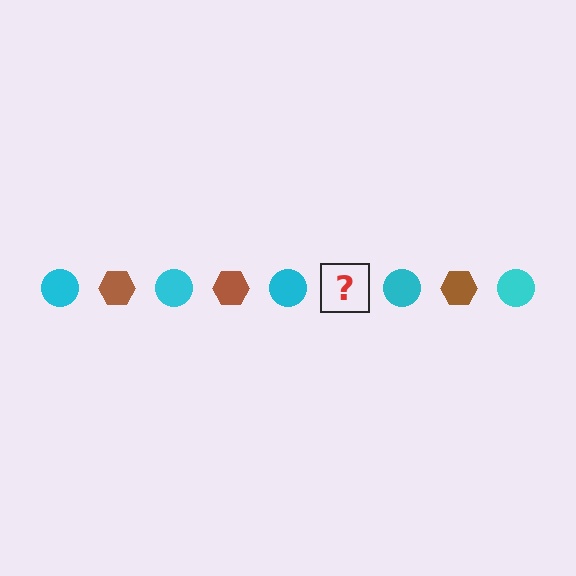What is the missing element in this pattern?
The missing element is a brown hexagon.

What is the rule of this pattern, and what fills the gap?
The rule is that the pattern alternates between cyan circle and brown hexagon. The gap should be filled with a brown hexagon.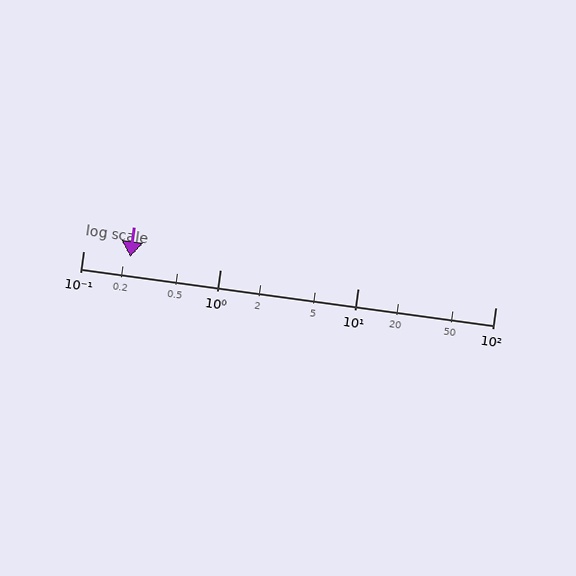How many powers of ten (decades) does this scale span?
The scale spans 3 decades, from 0.1 to 100.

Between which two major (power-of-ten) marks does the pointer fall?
The pointer is between 0.1 and 1.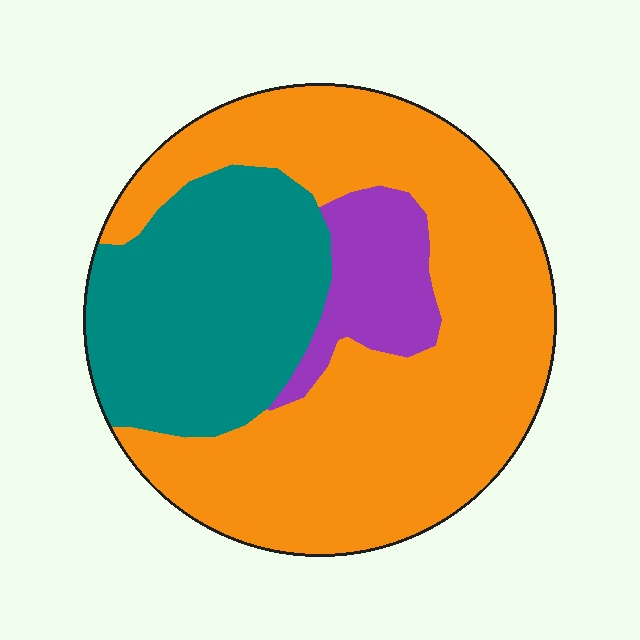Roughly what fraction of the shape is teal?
Teal covers 29% of the shape.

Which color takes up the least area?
Purple, at roughly 10%.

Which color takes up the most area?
Orange, at roughly 60%.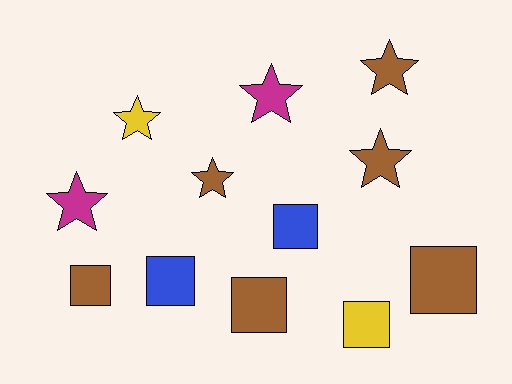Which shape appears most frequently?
Star, with 6 objects.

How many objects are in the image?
There are 12 objects.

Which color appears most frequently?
Brown, with 6 objects.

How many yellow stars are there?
There is 1 yellow star.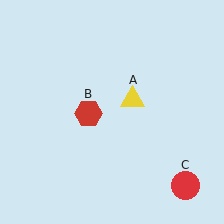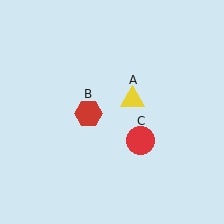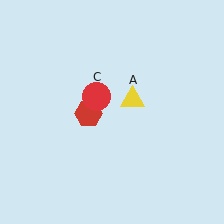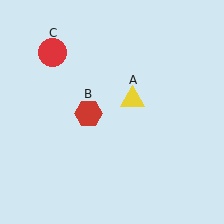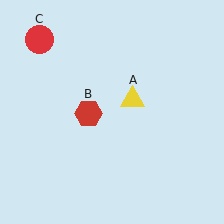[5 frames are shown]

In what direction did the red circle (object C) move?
The red circle (object C) moved up and to the left.